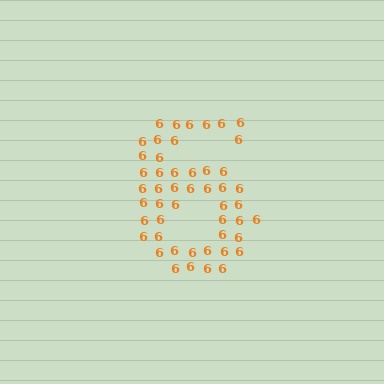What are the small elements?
The small elements are digit 6's.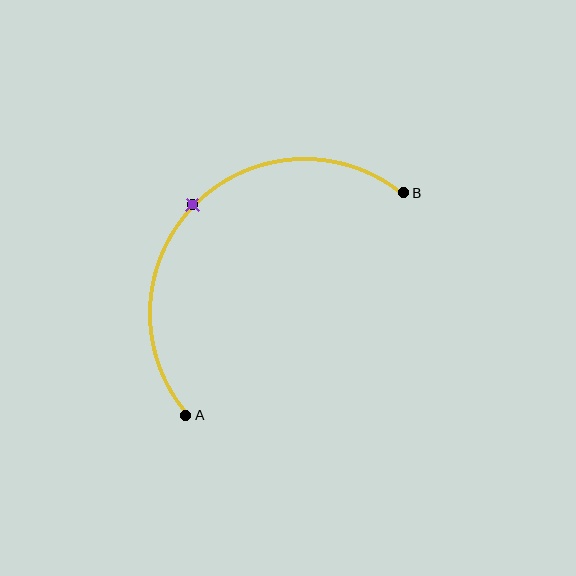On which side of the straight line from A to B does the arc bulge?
The arc bulges above and to the left of the straight line connecting A and B.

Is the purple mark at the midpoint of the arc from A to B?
Yes. The purple mark lies on the arc at equal arc-length from both A and B — it is the arc midpoint.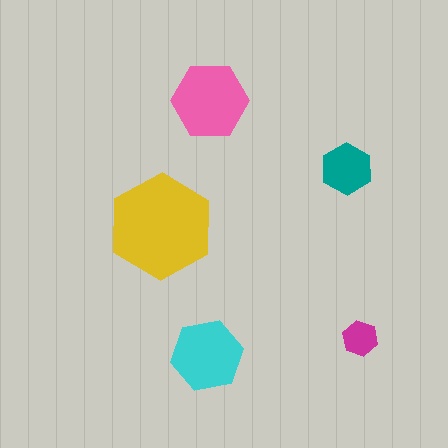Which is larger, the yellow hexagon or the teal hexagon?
The yellow one.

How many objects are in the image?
There are 5 objects in the image.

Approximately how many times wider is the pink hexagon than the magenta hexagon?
About 2 times wider.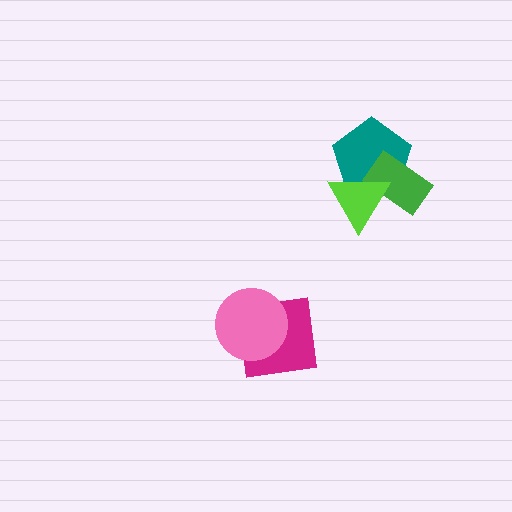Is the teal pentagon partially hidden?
Yes, it is partially covered by another shape.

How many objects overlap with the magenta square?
1 object overlaps with the magenta square.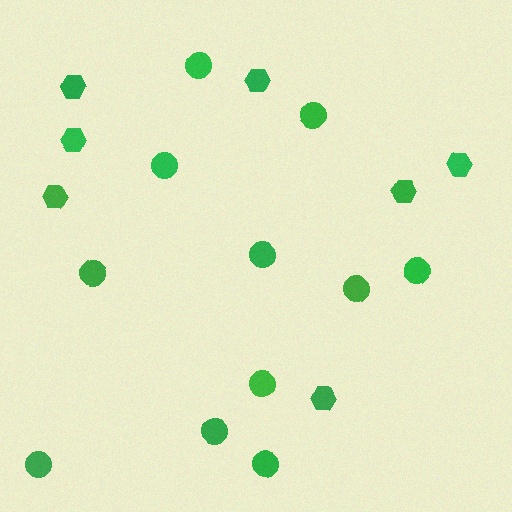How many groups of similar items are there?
There are 2 groups: one group of hexagons (7) and one group of circles (11).